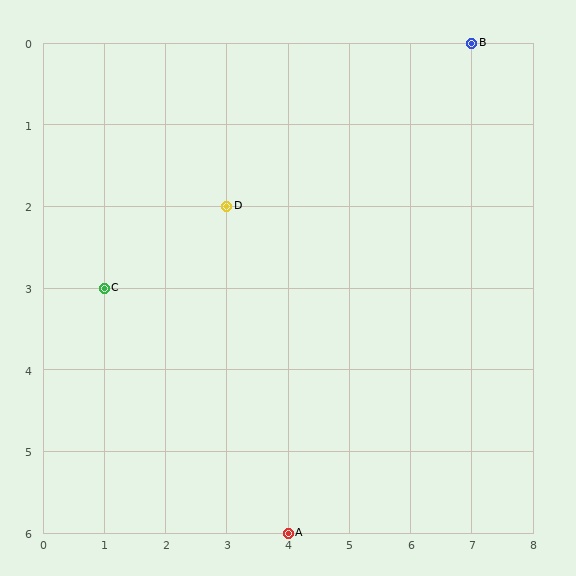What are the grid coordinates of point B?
Point B is at grid coordinates (7, 0).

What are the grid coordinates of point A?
Point A is at grid coordinates (4, 6).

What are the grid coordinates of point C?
Point C is at grid coordinates (1, 3).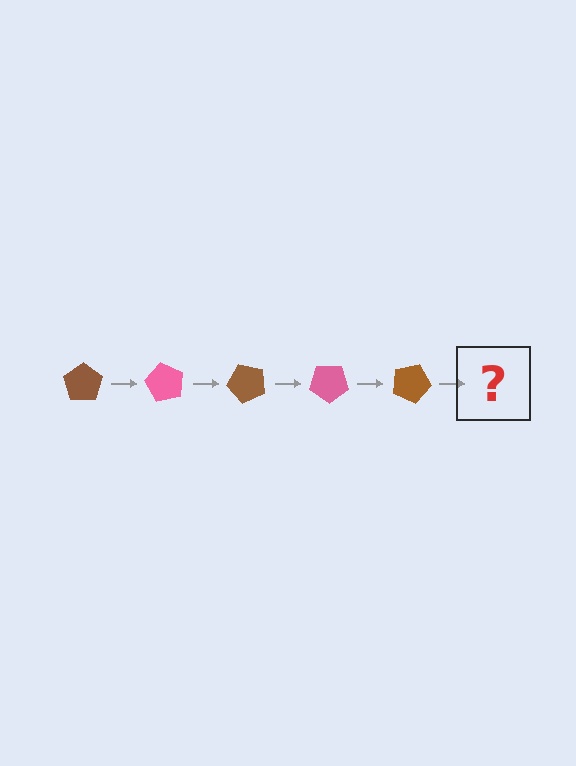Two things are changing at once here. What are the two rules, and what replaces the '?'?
The two rules are that it rotates 60 degrees each step and the color cycles through brown and pink. The '?' should be a pink pentagon, rotated 300 degrees from the start.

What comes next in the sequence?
The next element should be a pink pentagon, rotated 300 degrees from the start.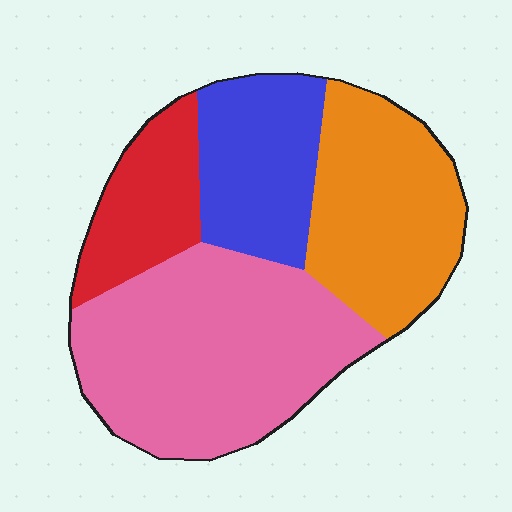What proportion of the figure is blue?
Blue covers roughly 20% of the figure.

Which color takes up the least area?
Red, at roughly 15%.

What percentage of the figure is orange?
Orange covers around 25% of the figure.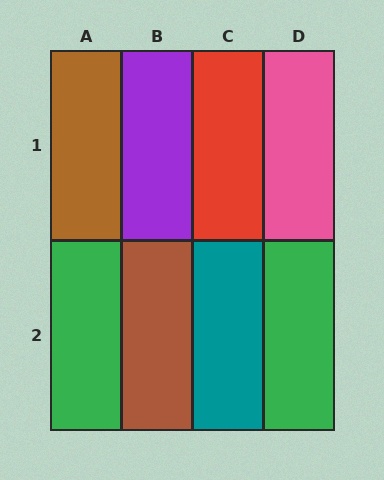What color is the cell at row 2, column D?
Green.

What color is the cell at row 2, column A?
Green.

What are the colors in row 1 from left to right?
Brown, purple, red, pink.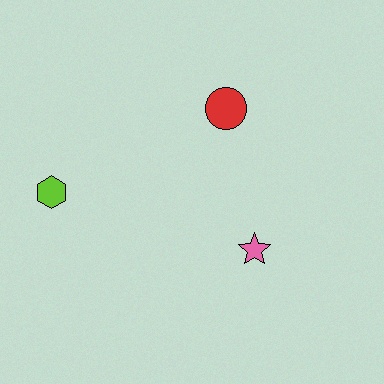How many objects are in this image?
There are 3 objects.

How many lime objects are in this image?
There is 1 lime object.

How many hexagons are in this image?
There is 1 hexagon.